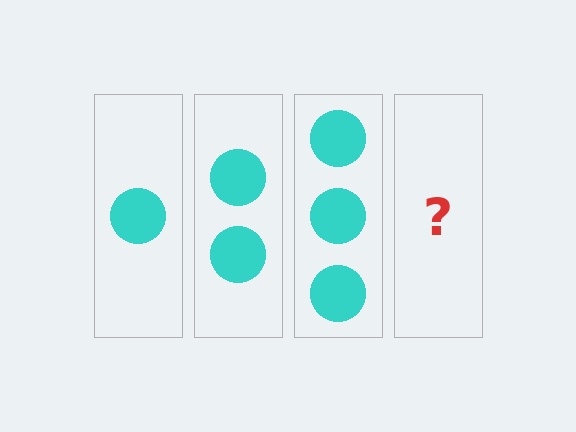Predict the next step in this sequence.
The next step is 4 circles.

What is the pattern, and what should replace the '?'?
The pattern is that each step adds one more circle. The '?' should be 4 circles.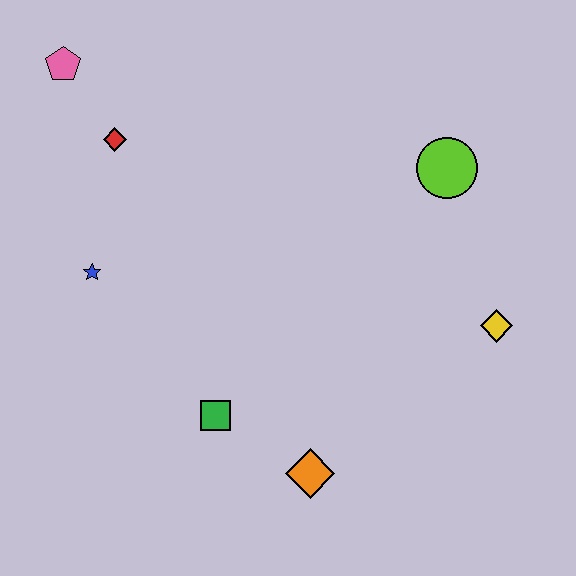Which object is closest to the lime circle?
The yellow diamond is closest to the lime circle.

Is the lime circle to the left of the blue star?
No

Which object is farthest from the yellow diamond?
The pink pentagon is farthest from the yellow diamond.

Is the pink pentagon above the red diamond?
Yes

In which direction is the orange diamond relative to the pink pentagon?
The orange diamond is below the pink pentagon.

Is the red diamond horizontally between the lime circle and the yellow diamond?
No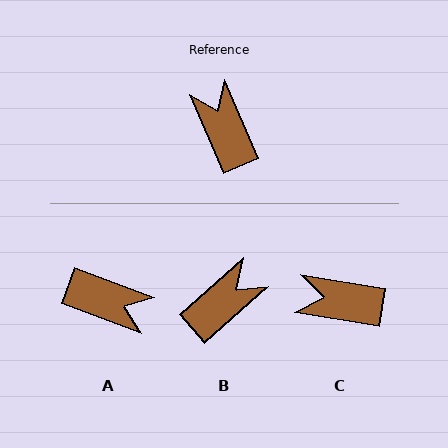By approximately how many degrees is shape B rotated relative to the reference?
Approximately 71 degrees clockwise.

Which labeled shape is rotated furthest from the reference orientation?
A, about 134 degrees away.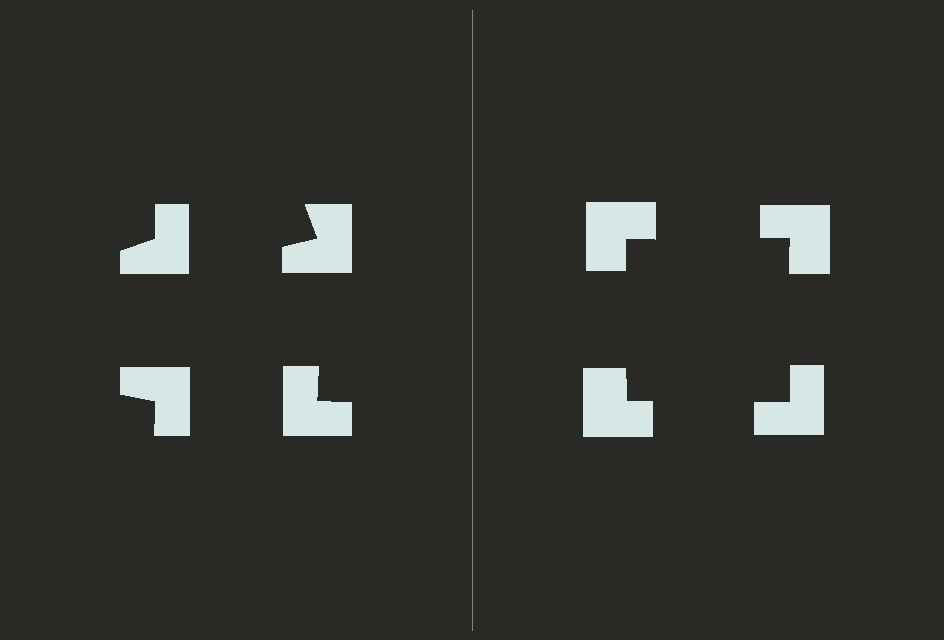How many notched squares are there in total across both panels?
8 — 4 on each side.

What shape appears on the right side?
An illusory square.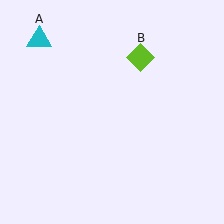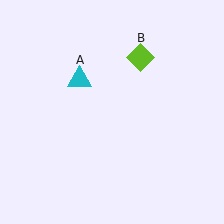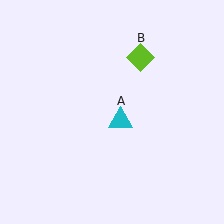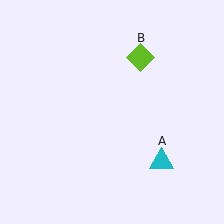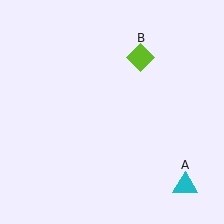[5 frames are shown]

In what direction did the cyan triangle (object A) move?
The cyan triangle (object A) moved down and to the right.